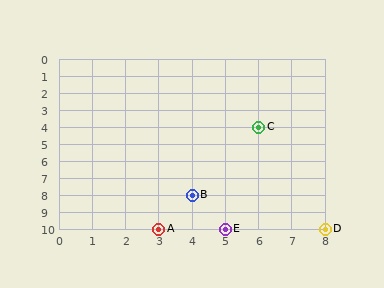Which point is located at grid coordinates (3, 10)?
Point A is at (3, 10).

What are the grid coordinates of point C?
Point C is at grid coordinates (6, 4).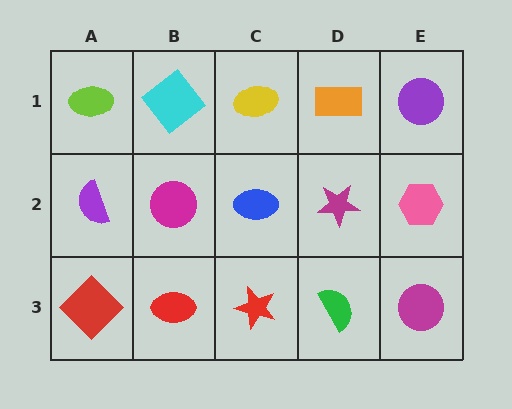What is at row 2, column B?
A magenta circle.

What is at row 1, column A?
A lime ellipse.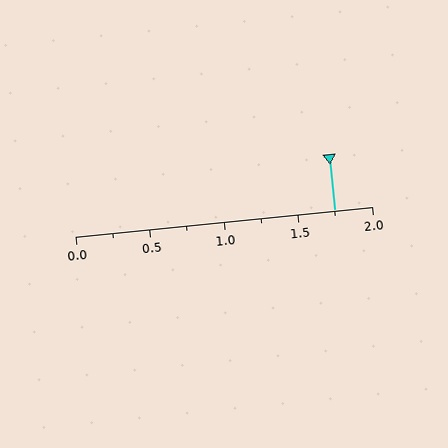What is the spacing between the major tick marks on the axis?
The major ticks are spaced 0.5 apart.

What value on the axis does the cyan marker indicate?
The marker indicates approximately 1.75.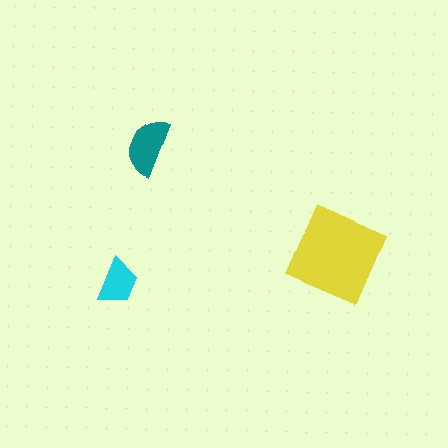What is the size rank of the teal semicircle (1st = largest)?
2nd.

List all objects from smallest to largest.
The cyan trapezoid, the teal semicircle, the yellow square.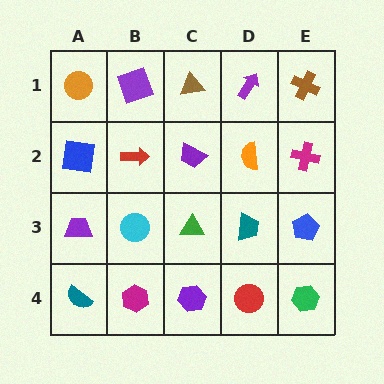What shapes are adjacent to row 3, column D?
An orange semicircle (row 2, column D), a red circle (row 4, column D), a green triangle (row 3, column C), a blue pentagon (row 3, column E).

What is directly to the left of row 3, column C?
A cyan circle.